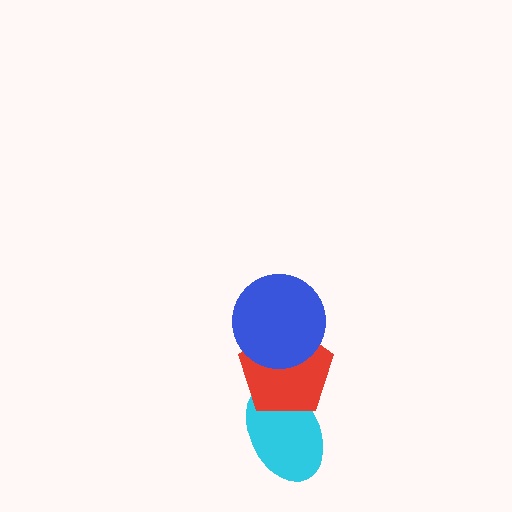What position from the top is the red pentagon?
The red pentagon is 2nd from the top.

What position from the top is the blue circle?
The blue circle is 1st from the top.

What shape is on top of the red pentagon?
The blue circle is on top of the red pentagon.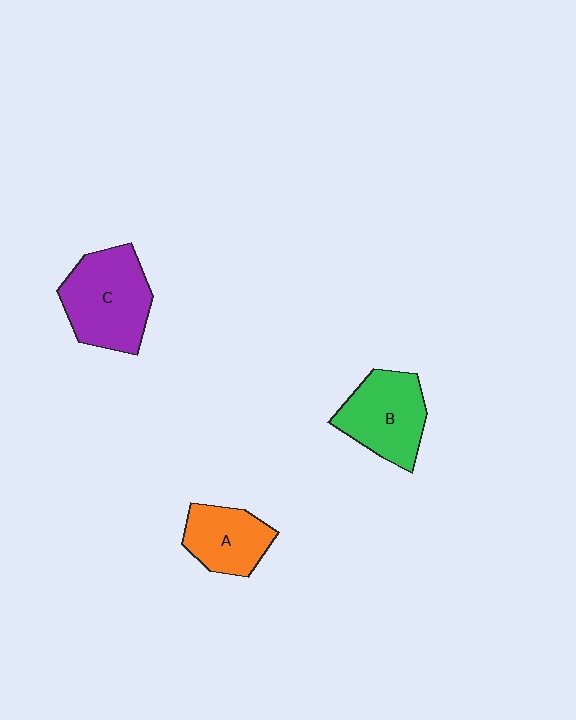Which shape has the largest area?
Shape C (purple).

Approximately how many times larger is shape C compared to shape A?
Approximately 1.5 times.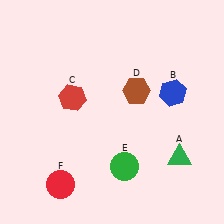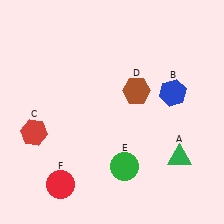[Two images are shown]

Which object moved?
The red hexagon (C) moved left.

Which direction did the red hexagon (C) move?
The red hexagon (C) moved left.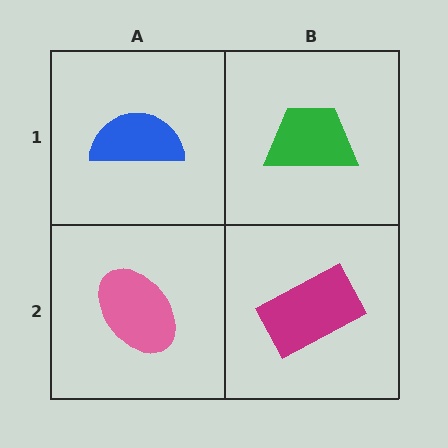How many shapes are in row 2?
2 shapes.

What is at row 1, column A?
A blue semicircle.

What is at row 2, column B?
A magenta rectangle.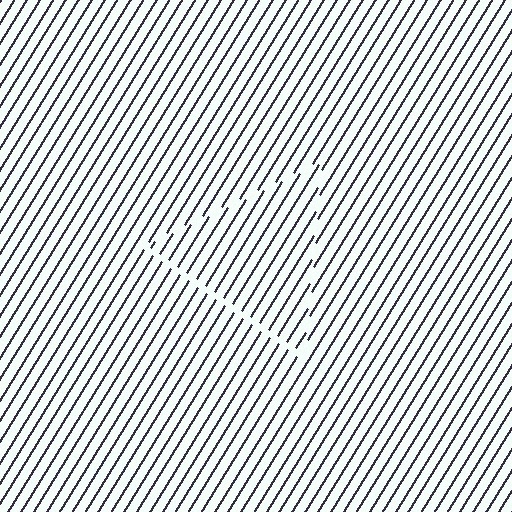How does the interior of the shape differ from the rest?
The interior of the shape contains the same grating, shifted by half a period — the contour is defined by the phase discontinuity where line-ends from the inner and outer gratings abut.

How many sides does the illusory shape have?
3 sides — the line-ends trace a triangle.